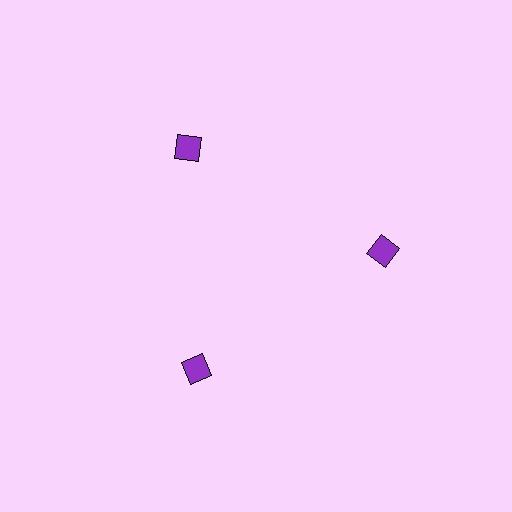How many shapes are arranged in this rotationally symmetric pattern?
There are 3 shapes, arranged in 3 groups of 1.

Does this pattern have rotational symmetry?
Yes, this pattern has 3-fold rotational symmetry. It looks the same after rotating 120 degrees around the center.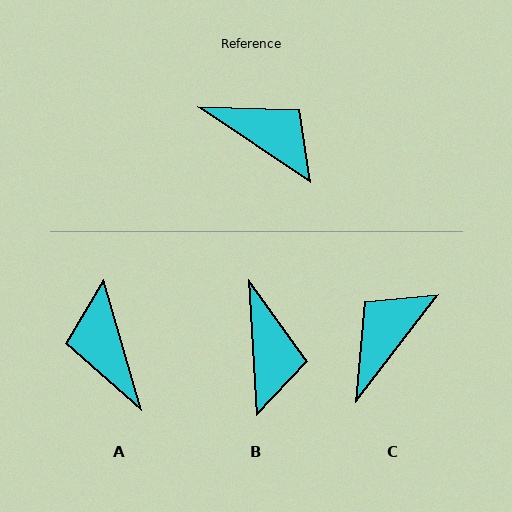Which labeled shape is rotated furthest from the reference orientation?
A, about 141 degrees away.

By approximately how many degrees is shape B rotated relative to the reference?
Approximately 53 degrees clockwise.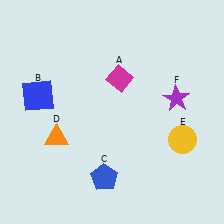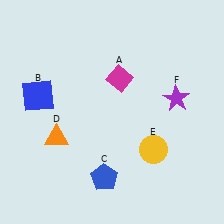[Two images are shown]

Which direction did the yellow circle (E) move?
The yellow circle (E) moved left.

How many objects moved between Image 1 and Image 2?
1 object moved between the two images.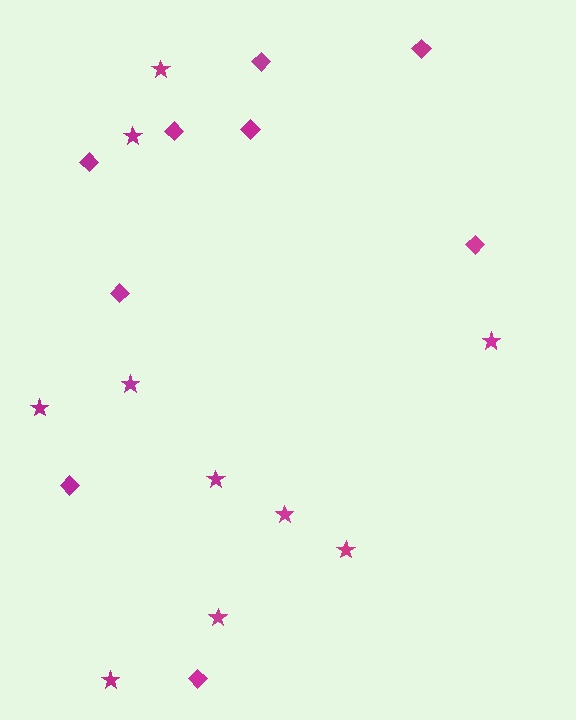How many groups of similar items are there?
There are 2 groups: one group of diamonds (9) and one group of stars (10).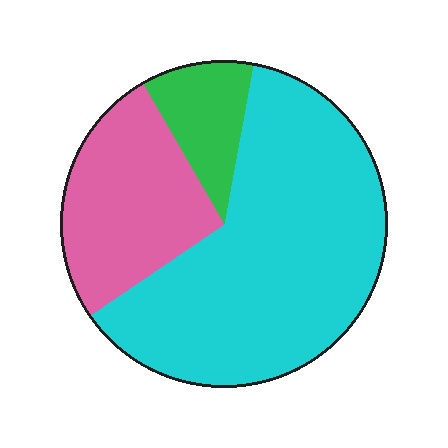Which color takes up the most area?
Cyan, at roughly 60%.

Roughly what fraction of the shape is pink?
Pink covers 26% of the shape.